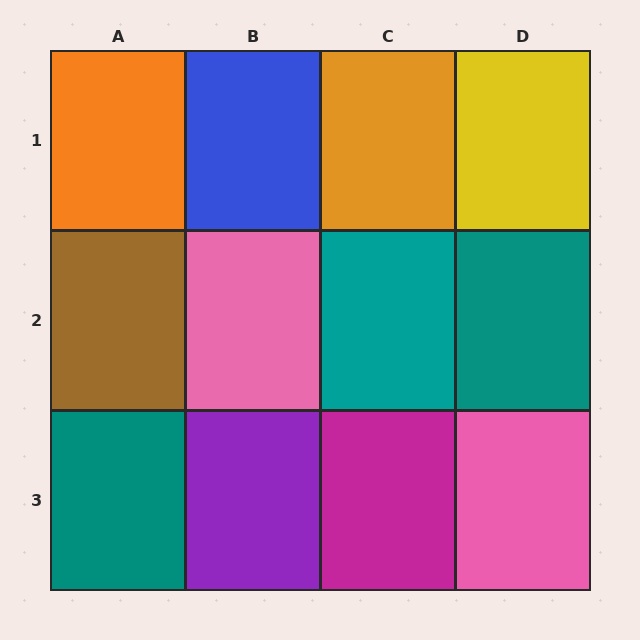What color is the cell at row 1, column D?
Yellow.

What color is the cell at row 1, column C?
Orange.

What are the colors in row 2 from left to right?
Brown, pink, teal, teal.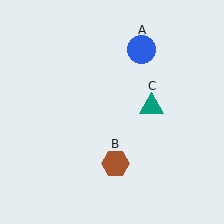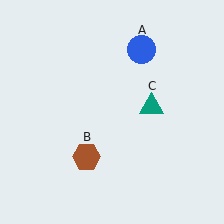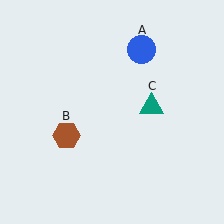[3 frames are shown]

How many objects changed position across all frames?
1 object changed position: brown hexagon (object B).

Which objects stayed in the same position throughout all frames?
Blue circle (object A) and teal triangle (object C) remained stationary.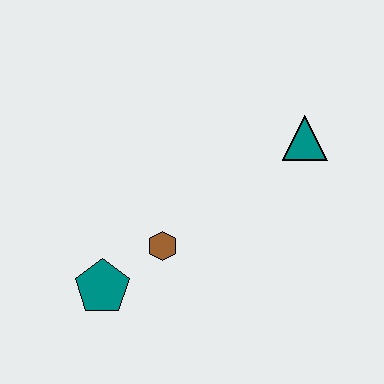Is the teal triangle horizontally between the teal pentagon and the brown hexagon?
No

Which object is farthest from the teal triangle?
The teal pentagon is farthest from the teal triangle.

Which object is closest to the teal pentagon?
The brown hexagon is closest to the teal pentagon.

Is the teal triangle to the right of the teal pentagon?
Yes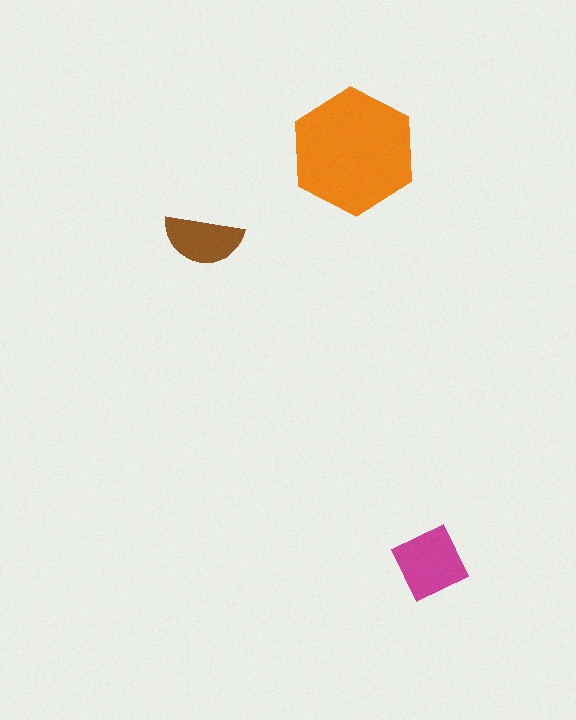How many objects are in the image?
There are 3 objects in the image.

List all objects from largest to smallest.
The orange hexagon, the magenta diamond, the brown semicircle.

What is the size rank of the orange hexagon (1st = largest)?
1st.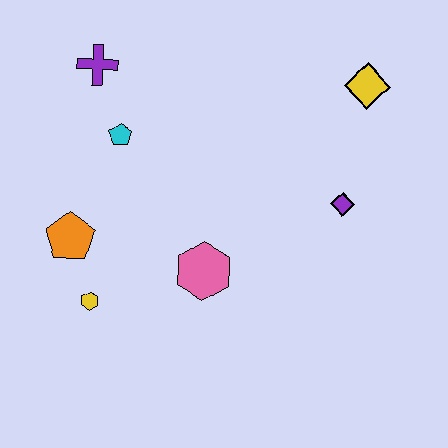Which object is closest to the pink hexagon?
The yellow hexagon is closest to the pink hexagon.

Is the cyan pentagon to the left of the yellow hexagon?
No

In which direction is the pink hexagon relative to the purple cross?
The pink hexagon is below the purple cross.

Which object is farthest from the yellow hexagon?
The yellow diamond is farthest from the yellow hexagon.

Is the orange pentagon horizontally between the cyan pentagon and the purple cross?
No